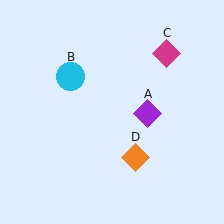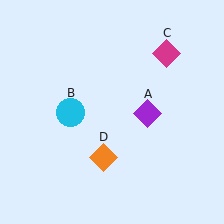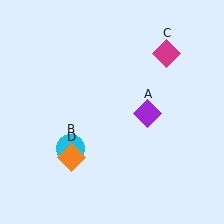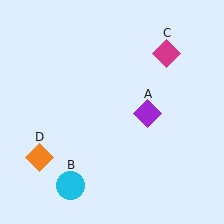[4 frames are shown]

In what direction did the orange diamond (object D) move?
The orange diamond (object D) moved left.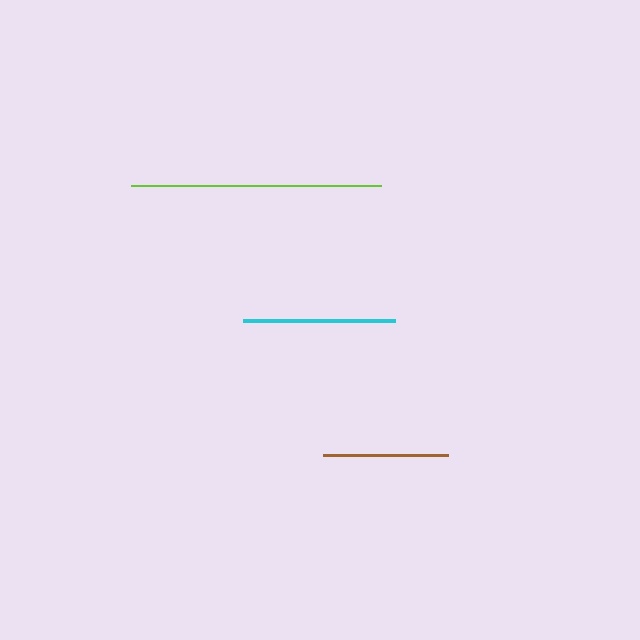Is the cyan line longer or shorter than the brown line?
The cyan line is longer than the brown line.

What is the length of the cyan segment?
The cyan segment is approximately 151 pixels long.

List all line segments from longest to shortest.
From longest to shortest: lime, cyan, brown.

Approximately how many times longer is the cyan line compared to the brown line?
The cyan line is approximately 1.2 times the length of the brown line.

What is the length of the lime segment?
The lime segment is approximately 251 pixels long.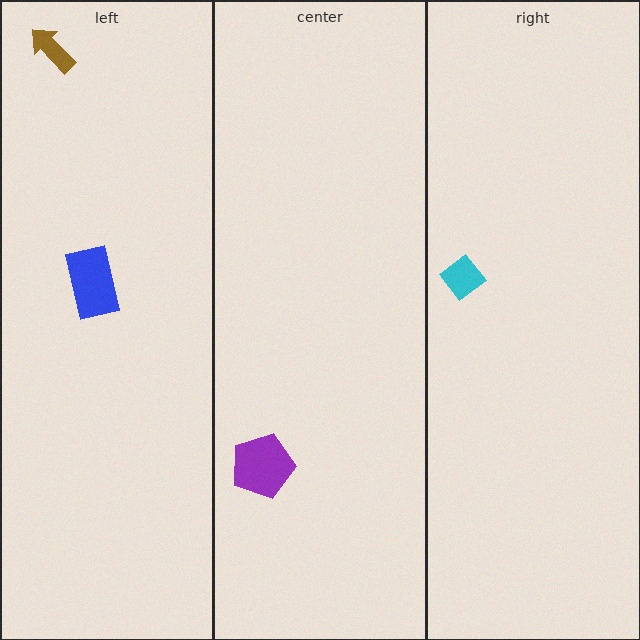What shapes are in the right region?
The cyan diamond.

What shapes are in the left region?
The blue rectangle, the brown arrow.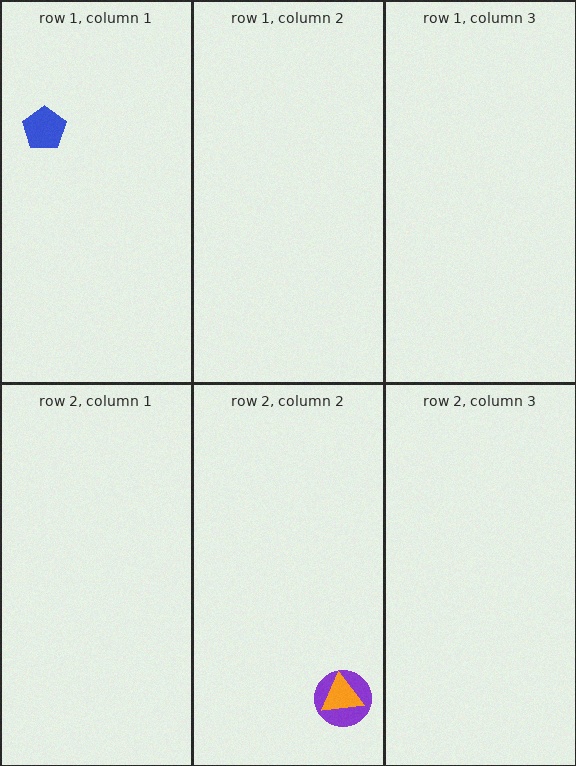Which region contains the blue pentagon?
The row 1, column 1 region.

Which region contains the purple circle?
The row 2, column 2 region.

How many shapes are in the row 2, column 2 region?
2.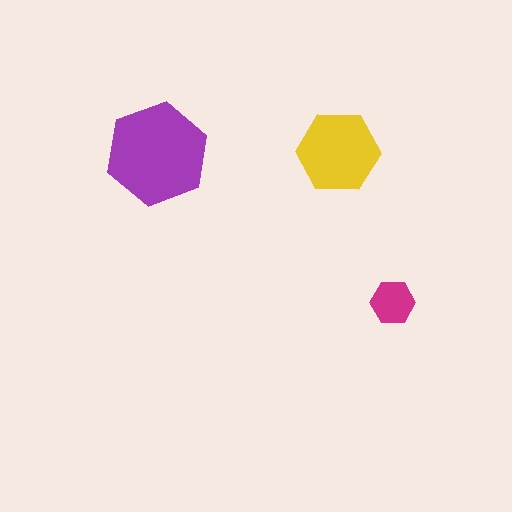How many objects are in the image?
There are 3 objects in the image.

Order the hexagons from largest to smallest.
the purple one, the yellow one, the magenta one.